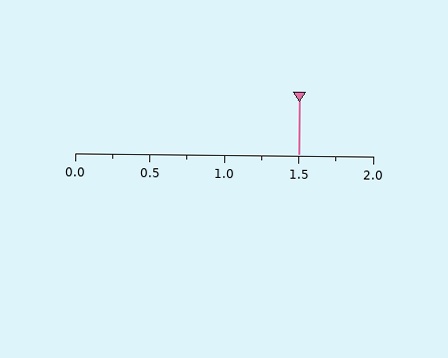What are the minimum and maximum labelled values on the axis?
The axis runs from 0.0 to 2.0.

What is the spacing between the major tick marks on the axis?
The major ticks are spaced 0.5 apart.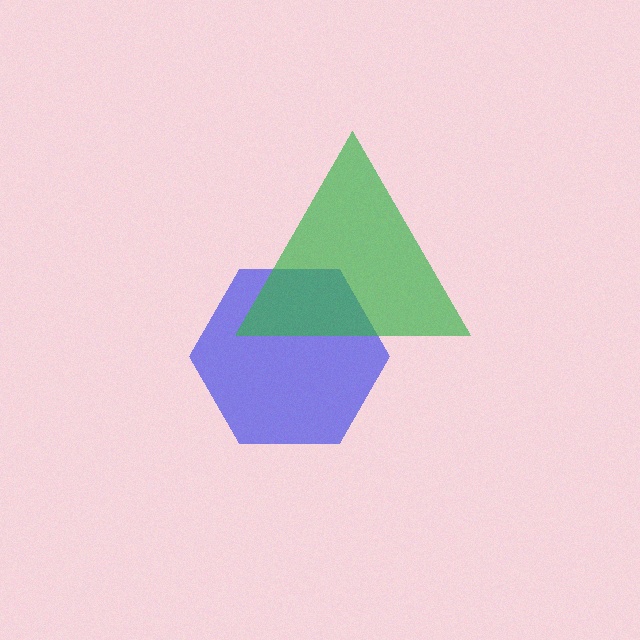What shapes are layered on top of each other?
The layered shapes are: a blue hexagon, a green triangle.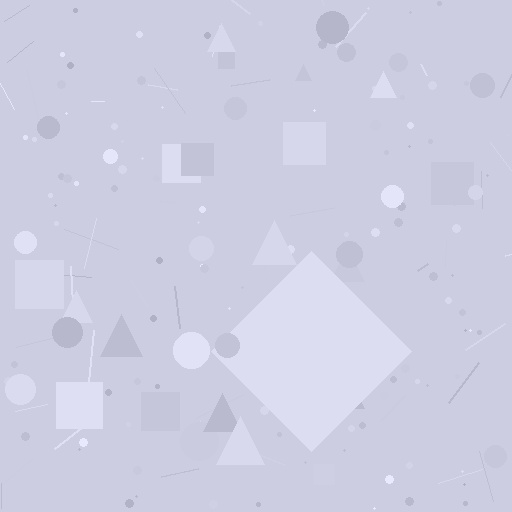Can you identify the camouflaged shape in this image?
The camouflaged shape is a diamond.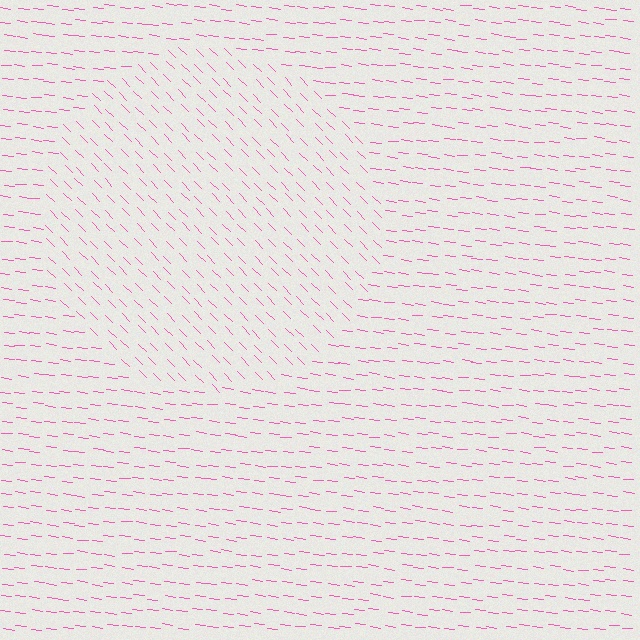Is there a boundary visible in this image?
Yes, there is a texture boundary formed by a change in line orientation.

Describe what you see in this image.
The image is filled with small pink line segments. A circle region in the image has lines oriented differently from the surrounding lines, creating a visible texture boundary.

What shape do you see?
I see a circle.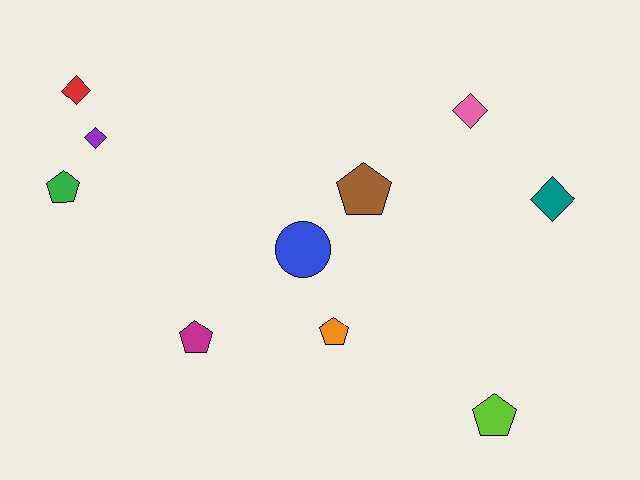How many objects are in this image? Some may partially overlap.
There are 10 objects.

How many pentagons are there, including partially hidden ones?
There are 5 pentagons.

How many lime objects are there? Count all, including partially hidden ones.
There is 1 lime object.